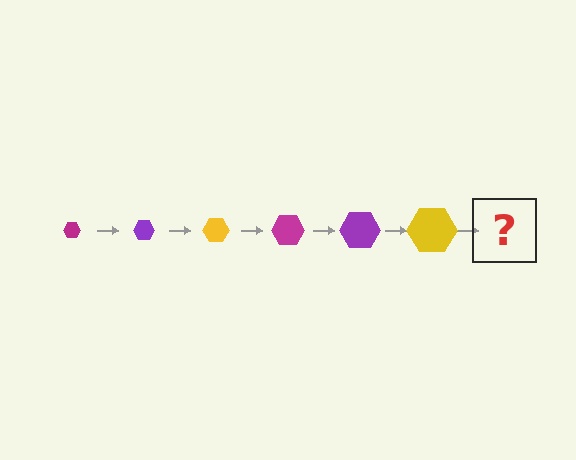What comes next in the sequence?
The next element should be a magenta hexagon, larger than the previous one.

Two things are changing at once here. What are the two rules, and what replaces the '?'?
The two rules are that the hexagon grows larger each step and the color cycles through magenta, purple, and yellow. The '?' should be a magenta hexagon, larger than the previous one.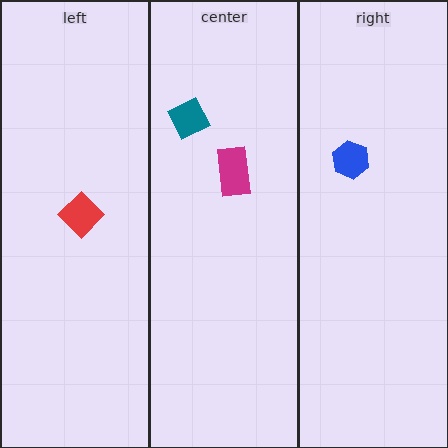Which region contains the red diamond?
The left region.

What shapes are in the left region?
The red diamond.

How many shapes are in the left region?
1.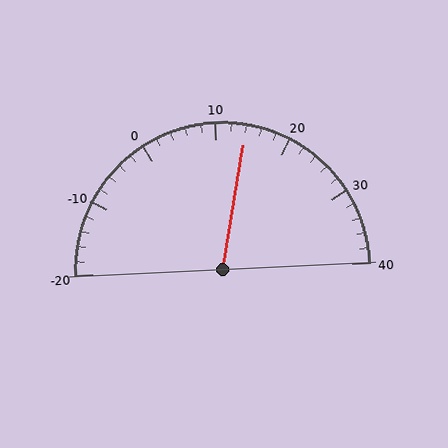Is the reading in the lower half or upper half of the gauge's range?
The reading is in the upper half of the range (-20 to 40).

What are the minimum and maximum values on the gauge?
The gauge ranges from -20 to 40.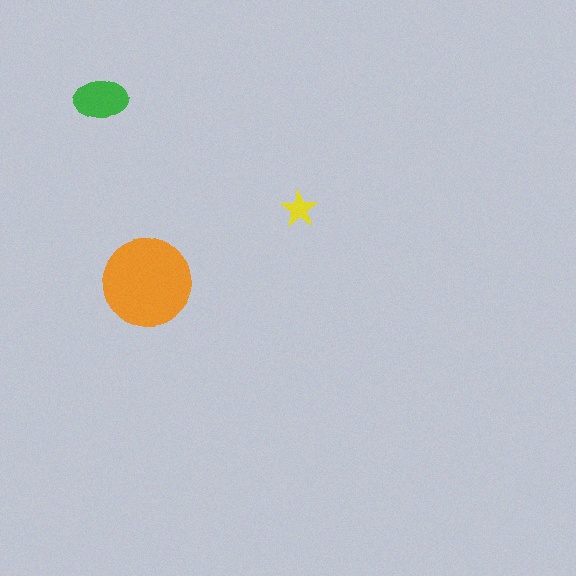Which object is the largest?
The orange circle.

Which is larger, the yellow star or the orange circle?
The orange circle.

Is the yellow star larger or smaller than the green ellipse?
Smaller.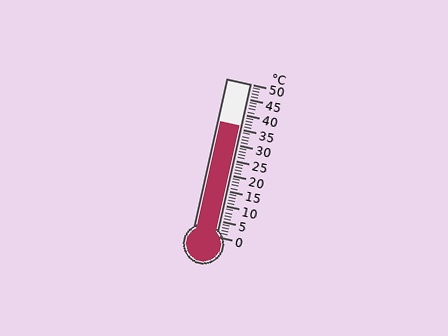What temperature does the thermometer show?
The thermometer shows approximately 36°C.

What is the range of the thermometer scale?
The thermometer scale ranges from 0°C to 50°C.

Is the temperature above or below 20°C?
The temperature is above 20°C.